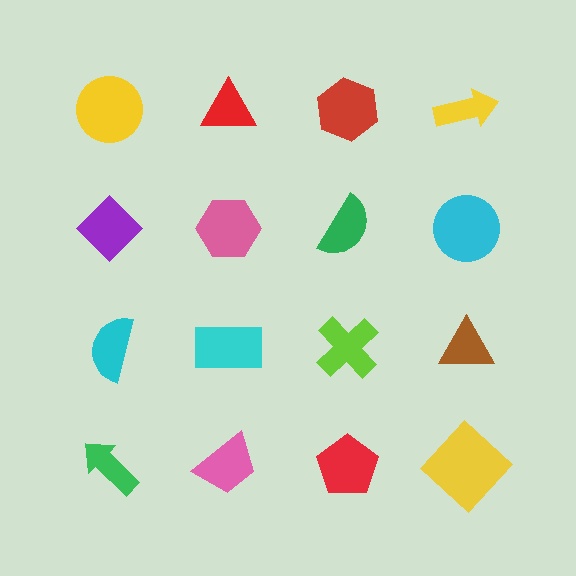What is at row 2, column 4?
A cyan circle.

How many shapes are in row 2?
4 shapes.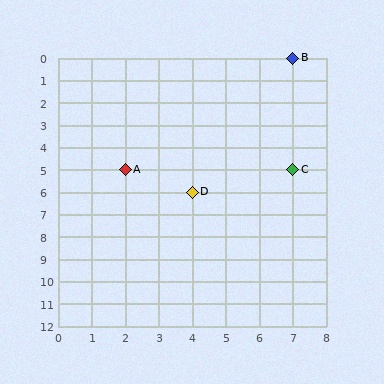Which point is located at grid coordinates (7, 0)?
Point B is at (7, 0).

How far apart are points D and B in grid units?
Points D and B are 3 columns and 6 rows apart (about 6.7 grid units diagonally).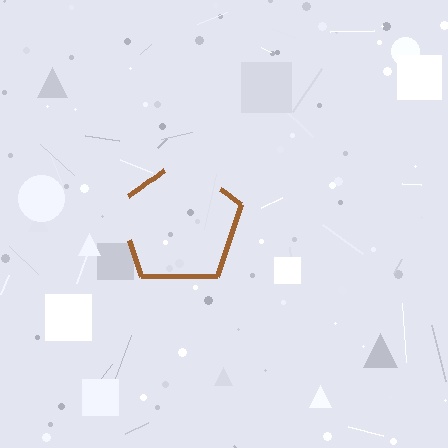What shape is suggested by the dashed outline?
The dashed outline suggests a pentagon.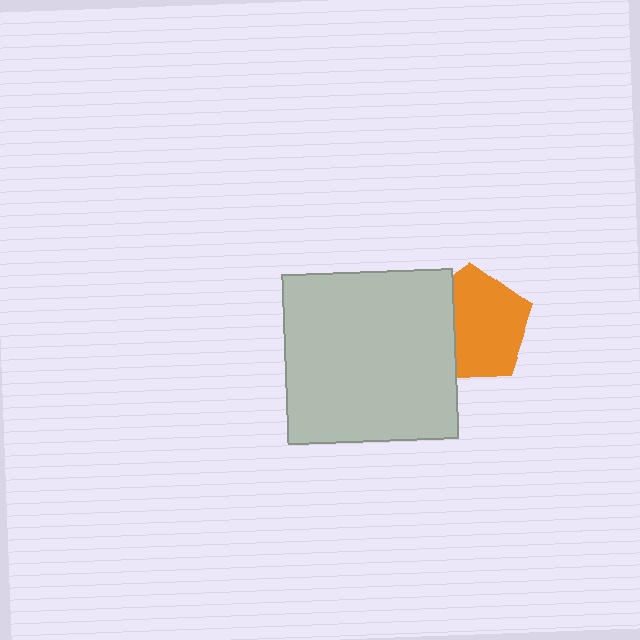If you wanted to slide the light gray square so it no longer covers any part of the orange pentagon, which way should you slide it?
Slide it left — that is the most direct way to separate the two shapes.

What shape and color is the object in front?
The object in front is a light gray square.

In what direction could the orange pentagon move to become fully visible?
The orange pentagon could move right. That would shift it out from behind the light gray square entirely.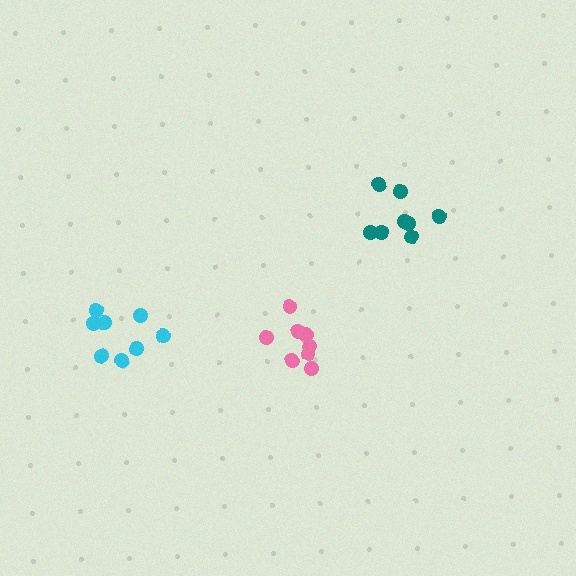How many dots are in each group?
Group 1: 8 dots, Group 2: 8 dots, Group 3: 8 dots (24 total).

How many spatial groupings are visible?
There are 3 spatial groupings.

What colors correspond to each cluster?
The clusters are colored: cyan, teal, pink.